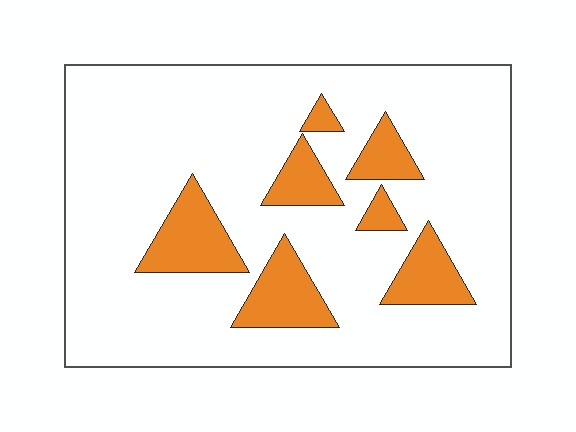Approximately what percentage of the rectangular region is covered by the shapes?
Approximately 15%.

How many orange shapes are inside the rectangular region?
7.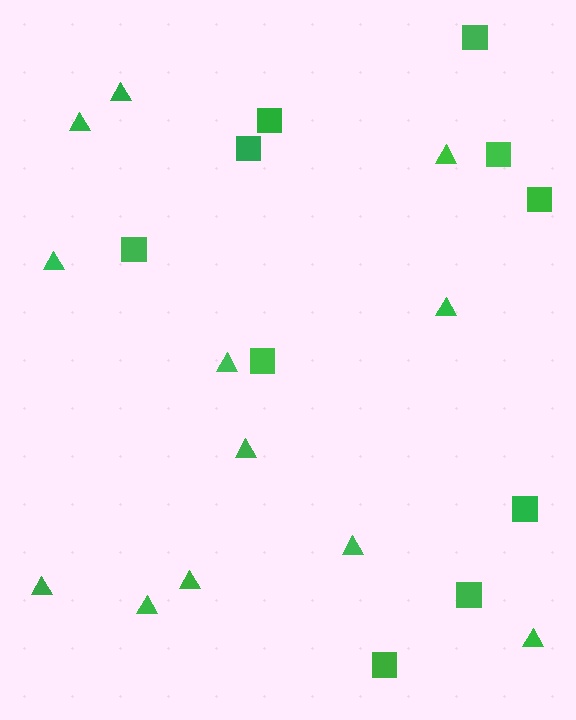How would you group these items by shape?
There are 2 groups: one group of triangles (12) and one group of squares (10).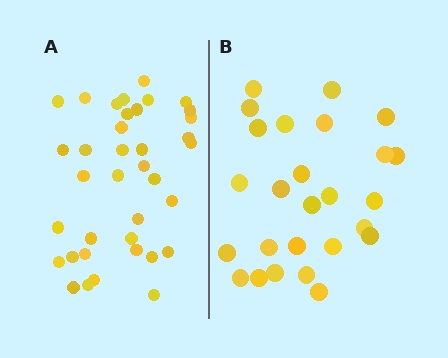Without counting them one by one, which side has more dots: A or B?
Region A (the left region) has more dots.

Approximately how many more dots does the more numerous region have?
Region A has roughly 12 or so more dots than region B.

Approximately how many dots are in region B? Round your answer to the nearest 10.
About 30 dots. (The exact count is 26, which rounds to 30.)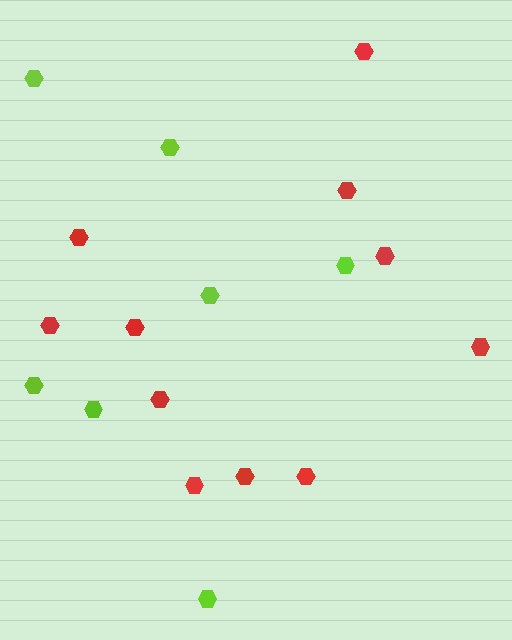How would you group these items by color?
There are 2 groups: one group of red hexagons (11) and one group of lime hexagons (7).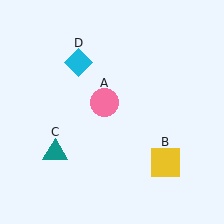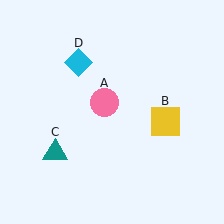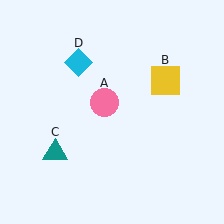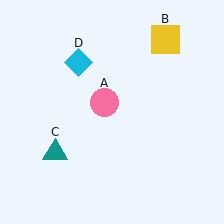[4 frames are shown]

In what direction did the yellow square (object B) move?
The yellow square (object B) moved up.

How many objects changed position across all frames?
1 object changed position: yellow square (object B).